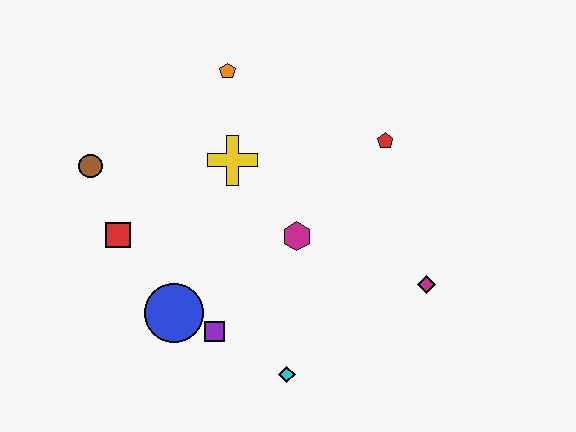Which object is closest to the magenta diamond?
The magenta hexagon is closest to the magenta diamond.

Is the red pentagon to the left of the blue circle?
No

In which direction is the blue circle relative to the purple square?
The blue circle is to the left of the purple square.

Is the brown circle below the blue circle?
No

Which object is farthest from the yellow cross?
The magenta diamond is farthest from the yellow cross.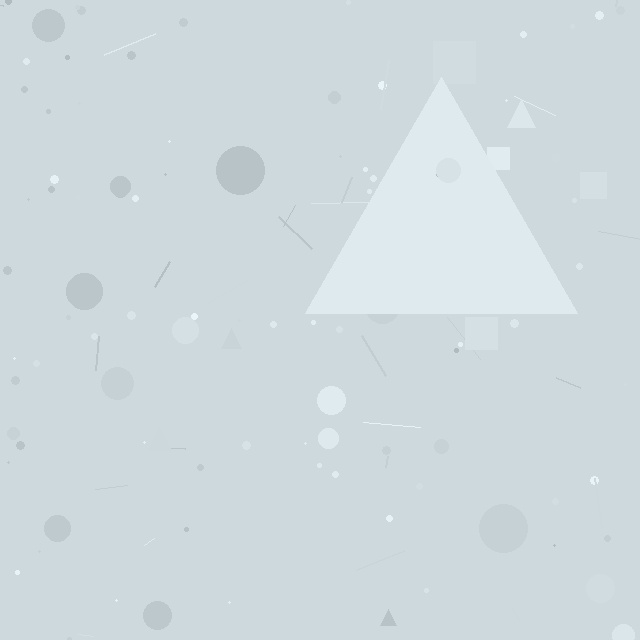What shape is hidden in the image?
A triangle is hidden in the image.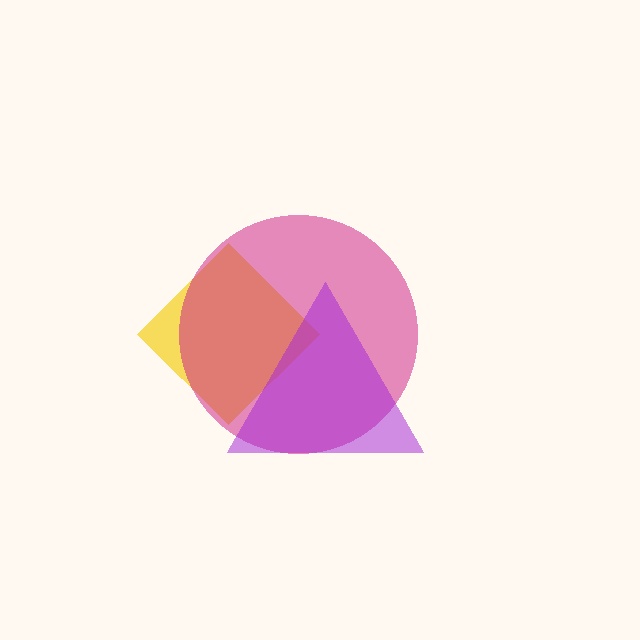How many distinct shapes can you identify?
There are 3 distinct shapes: a yellow diamond, a magenta circle, a purple triangle.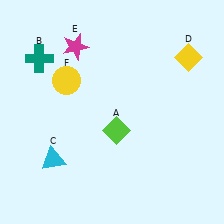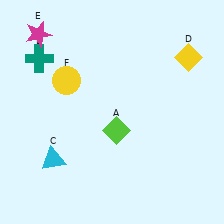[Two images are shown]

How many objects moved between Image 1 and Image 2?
1 object moved between the two images.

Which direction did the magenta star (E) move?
The magenta star (E) moved left.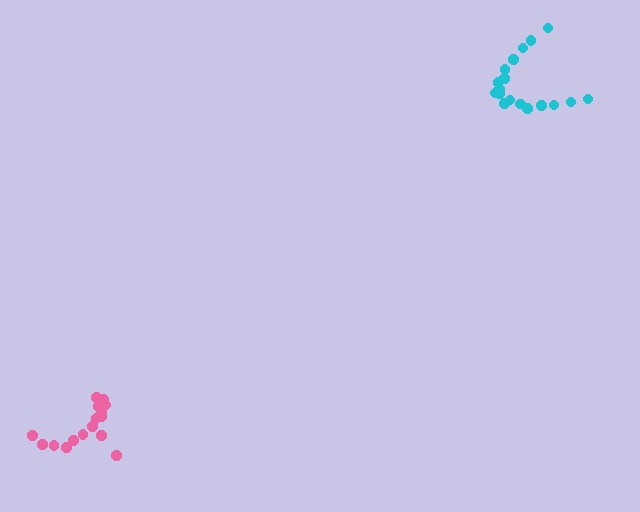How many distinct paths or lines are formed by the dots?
There are 2 distinct paths.